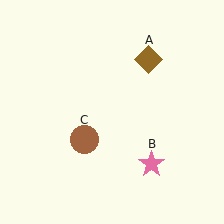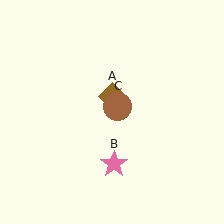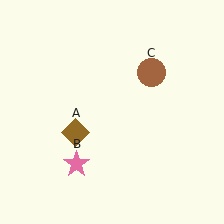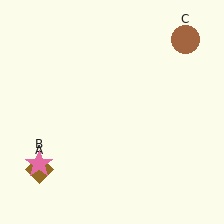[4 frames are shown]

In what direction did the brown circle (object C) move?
The brown circle (object C) moved up and to the right.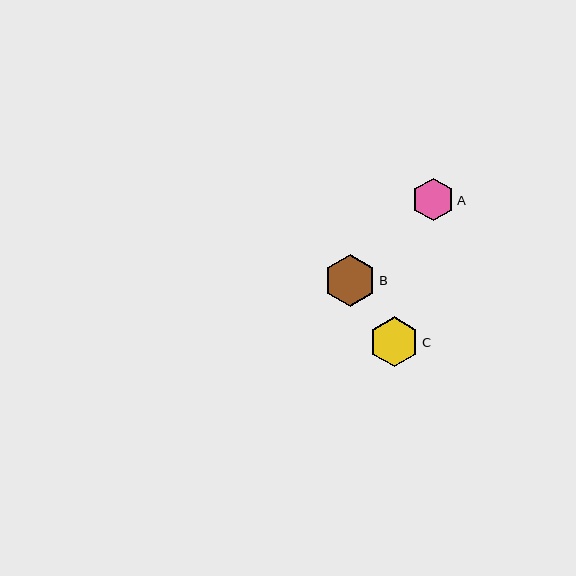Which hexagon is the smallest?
Hexagon A is the smallest with a size of approximately 42 pixels.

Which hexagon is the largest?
Hexagon B is the largest with a size of approximately 52 pixels.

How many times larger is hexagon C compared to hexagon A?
Hexagon C is approximately 1.2 times the size of hexagon A.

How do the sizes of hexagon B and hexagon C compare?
Hexagon B and hexagon C are approximately the same size.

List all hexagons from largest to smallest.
From largest to smallest: B, C, A.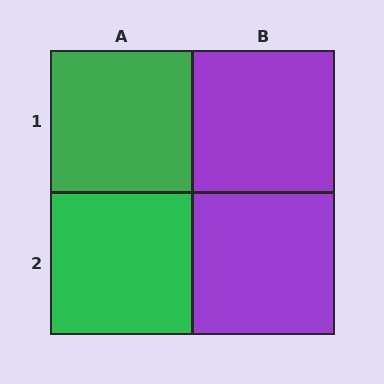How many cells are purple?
2 cells are purple.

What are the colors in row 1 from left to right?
Green, purple.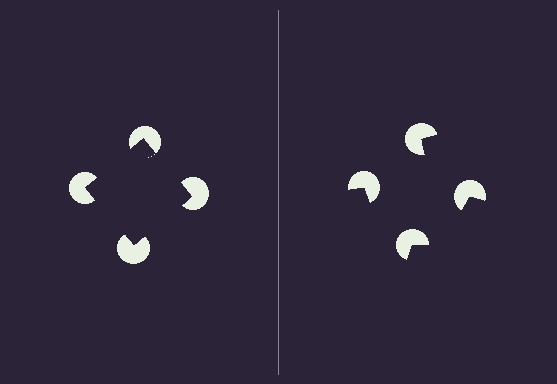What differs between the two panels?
The pac-man discs are positioned identically on both sides; only the wedge orientations differ. On the left they align to a square; on the right they are misaligned.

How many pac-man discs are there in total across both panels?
8 — 4 on each side.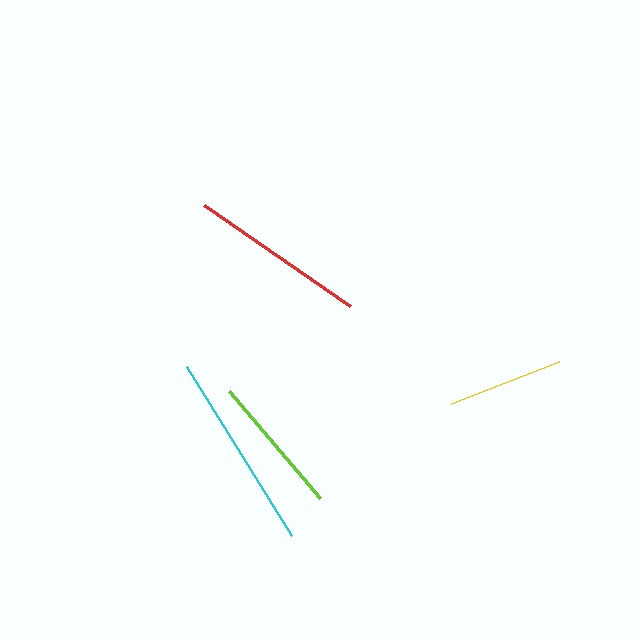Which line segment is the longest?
The cyan line is the longest at approximately 199 pixels.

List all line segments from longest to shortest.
From longest to shortest: cyan, red, lime, yellow.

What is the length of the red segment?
The red segment is approximately 178 pixels long.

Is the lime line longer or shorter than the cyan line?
The cyan line is longer than the lime line.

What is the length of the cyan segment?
The cyan segment is approximately 199 pixels long.